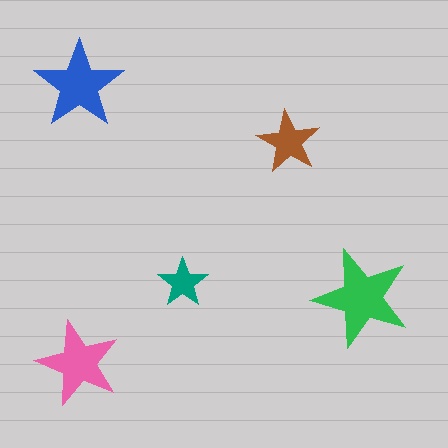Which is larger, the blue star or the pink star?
The blue one.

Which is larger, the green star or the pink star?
The green one.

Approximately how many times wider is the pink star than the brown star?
About 1.5 times wider.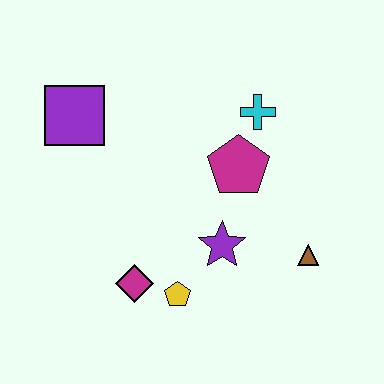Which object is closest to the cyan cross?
The magenta pentagon is closest to the cyan cross.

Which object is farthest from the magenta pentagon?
The purple square is farthest from the magenta pentagon.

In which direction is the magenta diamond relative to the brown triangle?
The magenta diamond is to the left of the brown triangle.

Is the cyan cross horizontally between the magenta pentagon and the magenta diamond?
No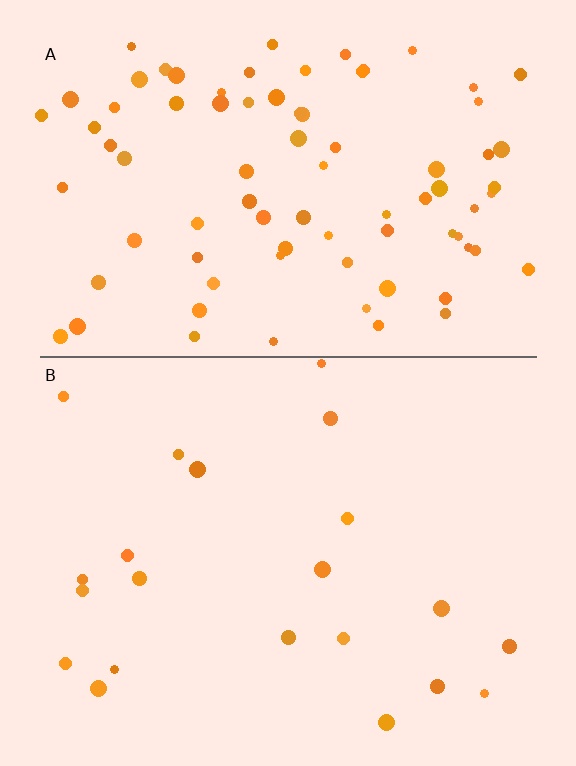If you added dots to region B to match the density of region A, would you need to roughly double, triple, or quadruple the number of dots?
Approximately quadruple.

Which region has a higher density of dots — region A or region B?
A (the top).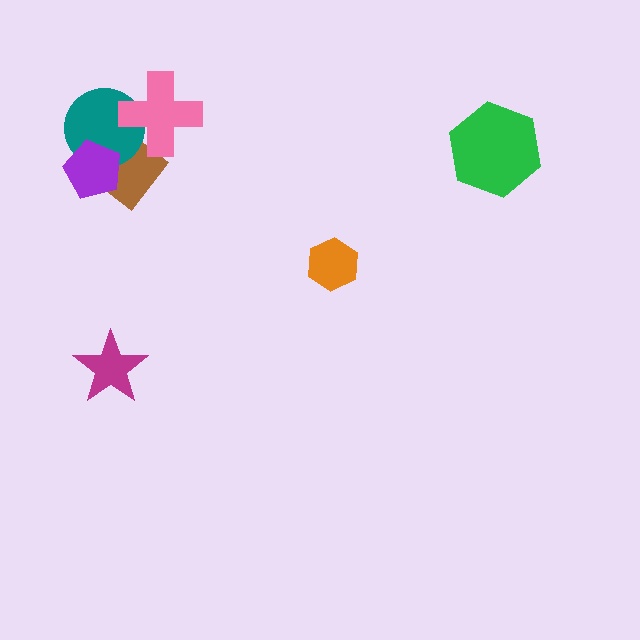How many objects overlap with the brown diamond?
3 objects overlap with the brown diamond.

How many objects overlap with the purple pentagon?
2 objects overlap with the purple pentagon.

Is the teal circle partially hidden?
Yes, it is partially covered by another shape.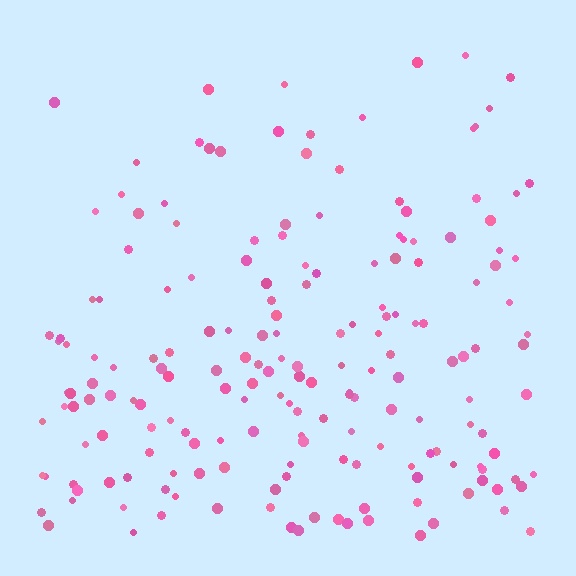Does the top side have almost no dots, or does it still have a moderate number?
Still a moderate number, just noticeably fewer than the bottom.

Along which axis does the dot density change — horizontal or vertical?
Vertical.